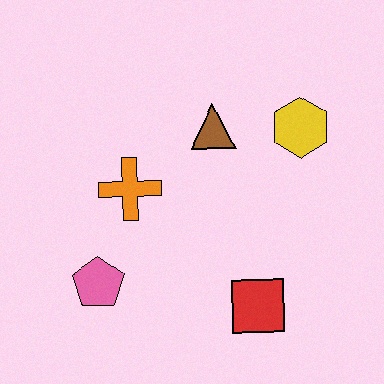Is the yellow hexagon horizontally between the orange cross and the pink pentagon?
No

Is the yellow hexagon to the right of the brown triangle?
Yes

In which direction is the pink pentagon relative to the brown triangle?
The pink pentagon is below the brown triangle.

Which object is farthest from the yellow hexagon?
The pink pentagon is farthest from the yellow hexagon.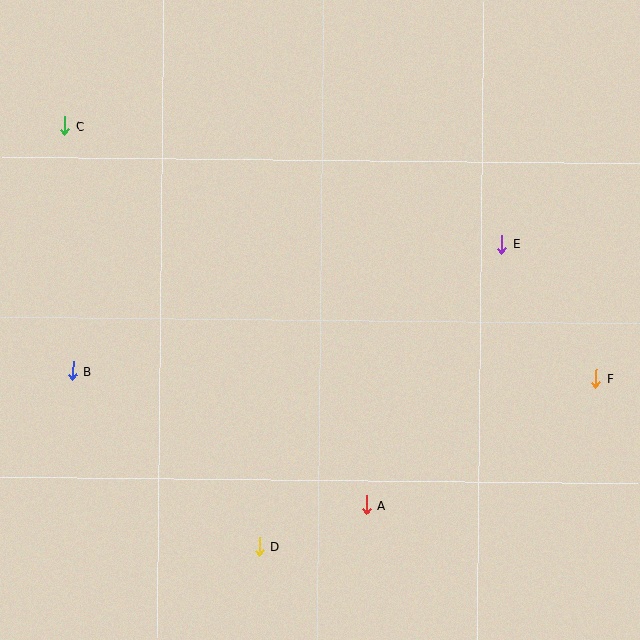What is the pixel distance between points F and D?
The distance between F and D is 376 pixels.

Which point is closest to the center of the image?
Point A at (366, 505) is closest to the center.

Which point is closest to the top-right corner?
Point E is closest to the top-right corner.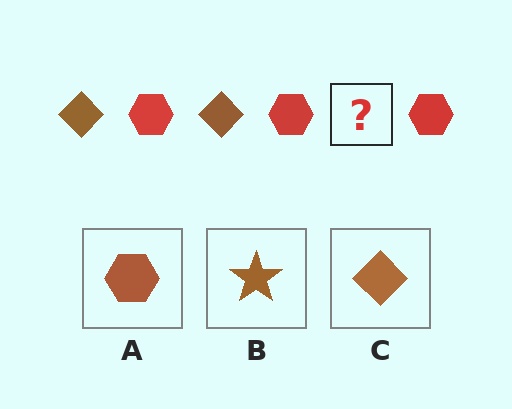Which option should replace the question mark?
Option C.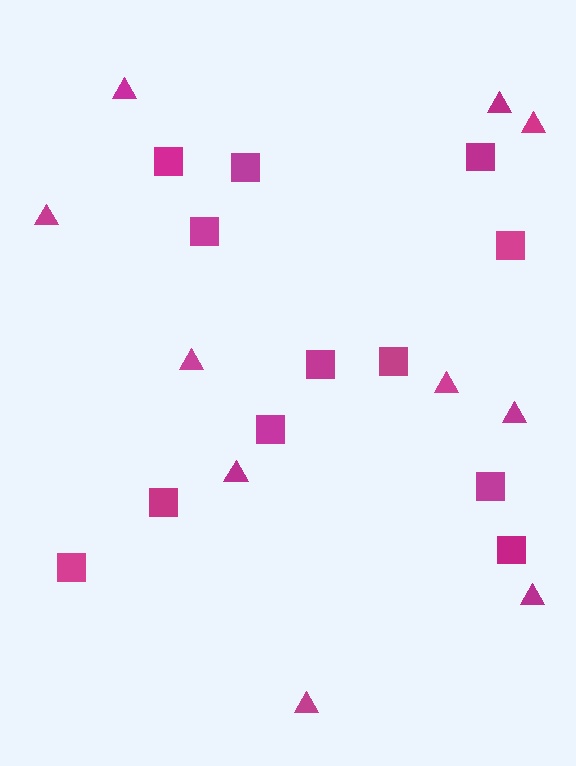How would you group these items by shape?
There are 2 groups: one group of squares (12) and one group of triangles (10).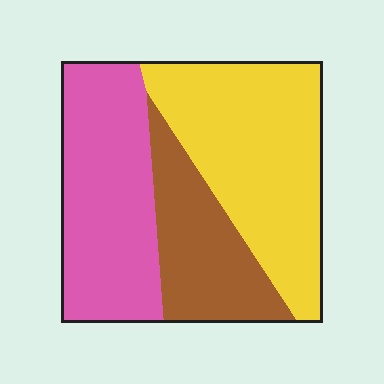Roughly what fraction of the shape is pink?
Pink covers 35% of the shape.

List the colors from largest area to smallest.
From largest to smallest: yellow, pink, brown.